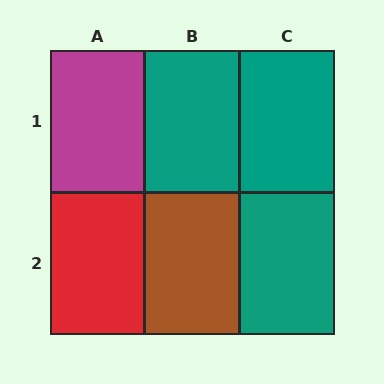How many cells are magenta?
1 cell is magenta.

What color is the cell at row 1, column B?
Teal.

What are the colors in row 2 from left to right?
Red, brown, teal.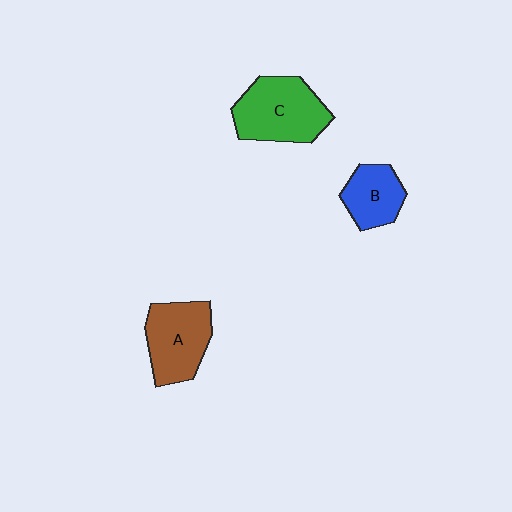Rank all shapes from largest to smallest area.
From largest to smallest: C (green), A (brown), B (blue).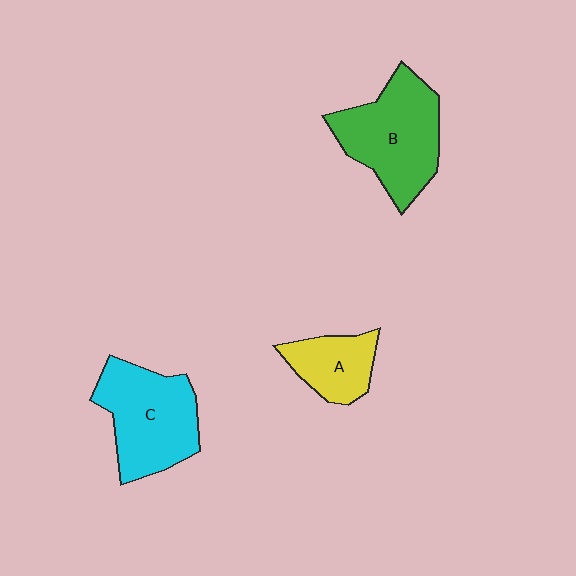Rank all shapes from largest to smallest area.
From largest to smallest: B (green), C (cyan), A (yellow).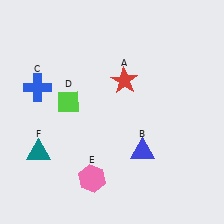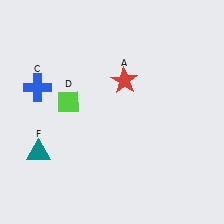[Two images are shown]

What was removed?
The pink hexagon (E), the blue triangle (B) were removed in Image 2.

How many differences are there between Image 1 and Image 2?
There are 2 differences between the two images.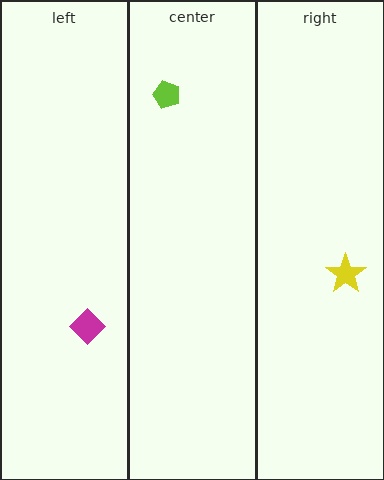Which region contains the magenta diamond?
The left region.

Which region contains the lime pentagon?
The center region.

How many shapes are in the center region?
1.